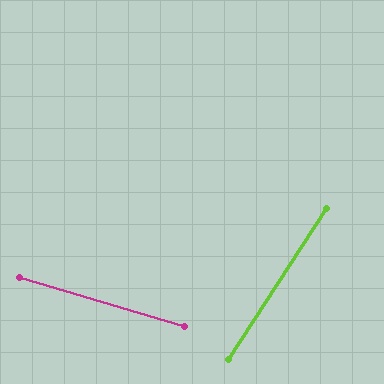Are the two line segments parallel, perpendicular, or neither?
Neither parallel nor perpendicular — they differ by about 73°.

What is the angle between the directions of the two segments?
Approximately 73 degrees.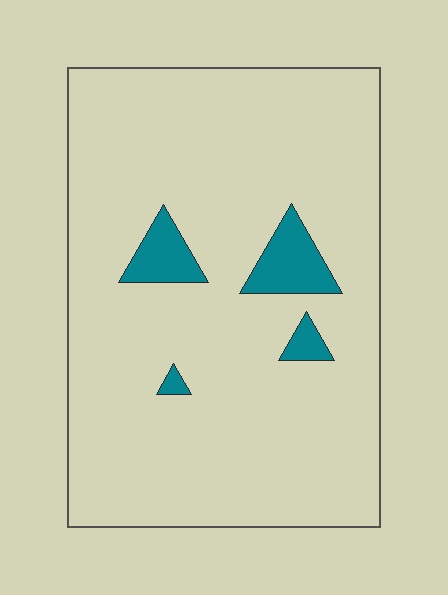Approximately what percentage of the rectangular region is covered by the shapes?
Approximately 5%.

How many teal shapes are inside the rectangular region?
4.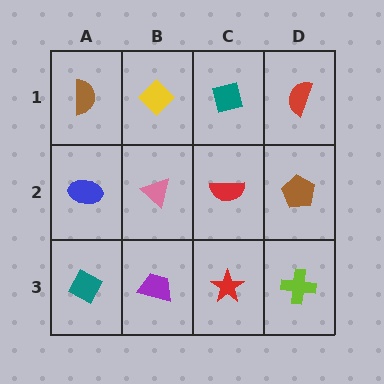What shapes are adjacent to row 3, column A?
A blue ellipse (row 2, column A), a purple trapezoid (row 3, column B).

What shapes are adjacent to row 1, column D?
A brown pentagon (row 2, column D), a teal square (row 1, column C).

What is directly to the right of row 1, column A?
A yellow diamond.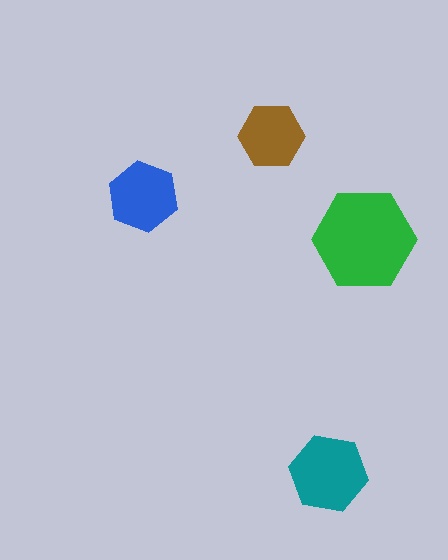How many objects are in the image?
There are 4 objects in the image.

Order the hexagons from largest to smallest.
the green one, the teal one, the blue one, the brown one.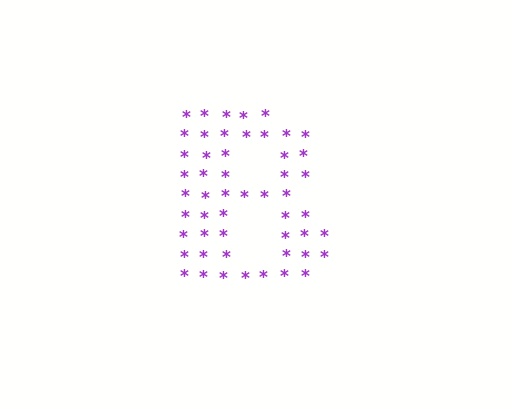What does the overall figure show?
The overall figure shows the letter B.